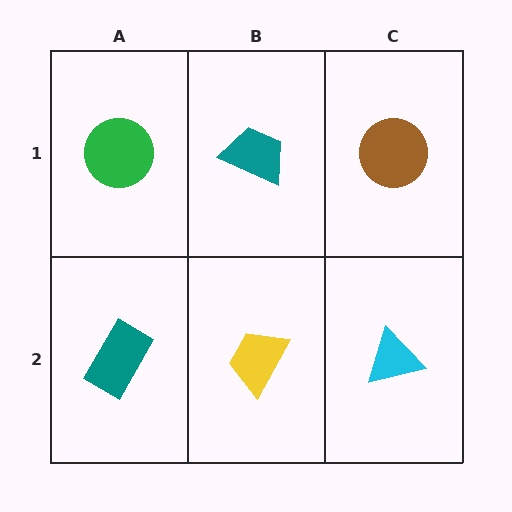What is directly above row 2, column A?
A green circle.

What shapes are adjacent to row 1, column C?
A cyan triangle (row 2, column C), a teal trapezoid (row 1, column B).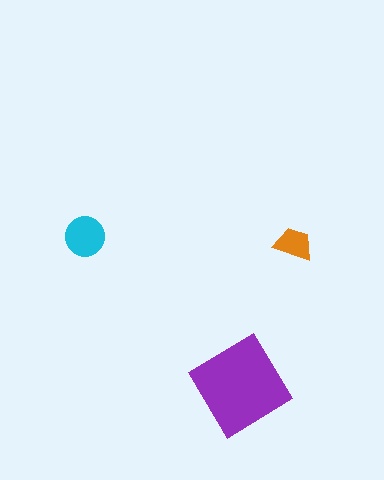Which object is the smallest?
The orange trapezoid.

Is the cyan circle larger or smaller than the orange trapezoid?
Larger.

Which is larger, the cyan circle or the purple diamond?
The purple diamond.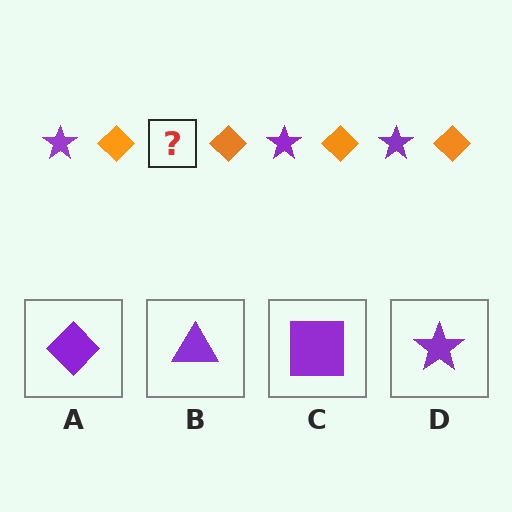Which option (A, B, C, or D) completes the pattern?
D.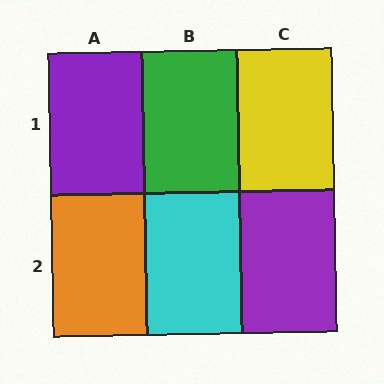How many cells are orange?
1 cell is orange.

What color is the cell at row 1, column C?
Yellow.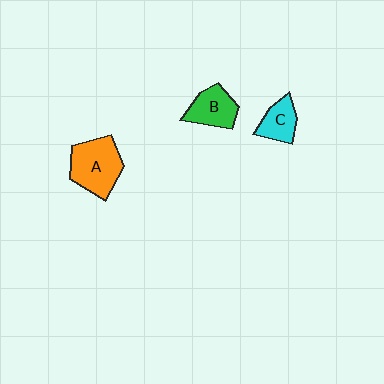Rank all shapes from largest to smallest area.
From largest to smallest: A (orange), B (green), C (cyan).